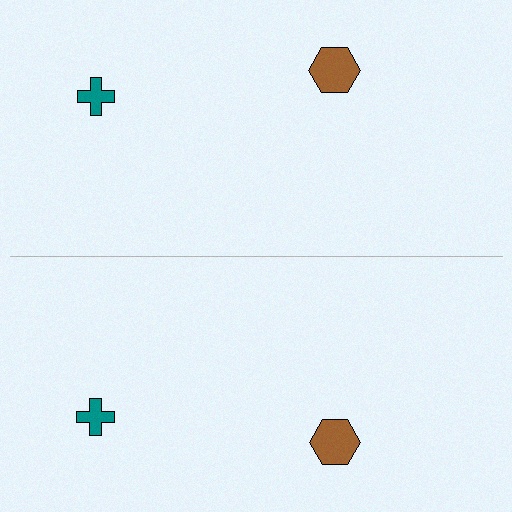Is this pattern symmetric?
Yes, this pattern has bilateral (reflection) symmetry.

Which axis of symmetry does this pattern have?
The pattern has a horizontal axis of symmetry running through the center of the image.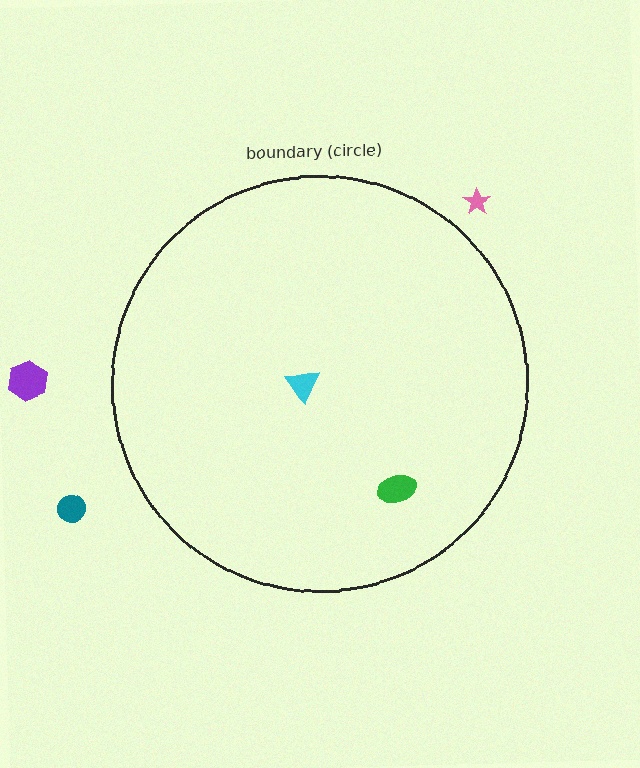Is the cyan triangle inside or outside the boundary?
Inside.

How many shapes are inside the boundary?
2 inside, 3 outside.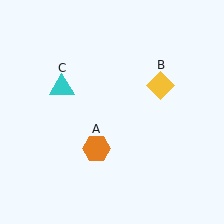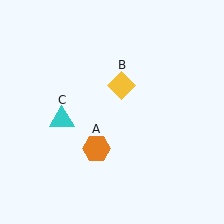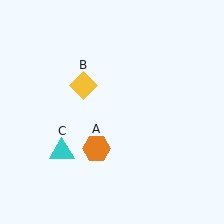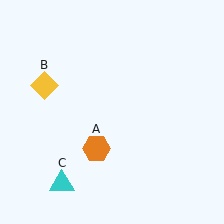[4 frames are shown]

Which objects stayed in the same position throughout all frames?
Orange hexagon (object A) remained stationary.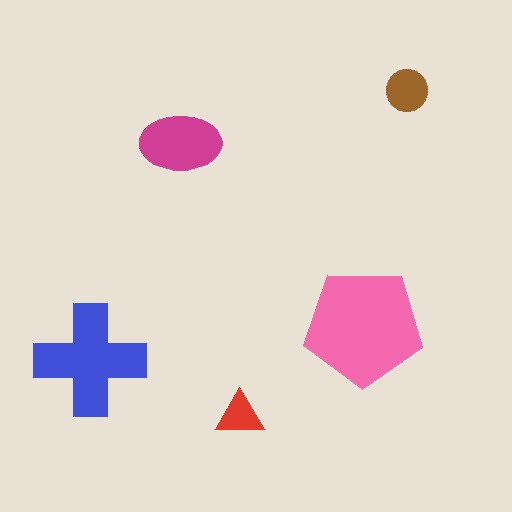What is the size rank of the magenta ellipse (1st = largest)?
3rd.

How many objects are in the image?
There are 5 objects in the image.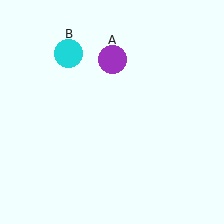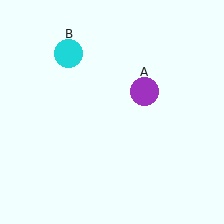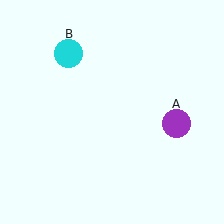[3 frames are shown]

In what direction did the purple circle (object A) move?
The purple circle (object A) moved down and to the right.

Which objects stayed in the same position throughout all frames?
Cyan circle (object B) remained stationary.